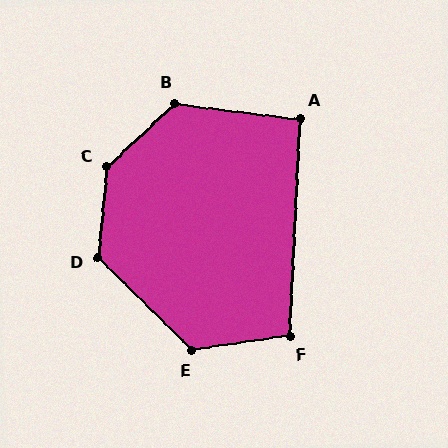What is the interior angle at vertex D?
Approximately 129 degrees (obtuse).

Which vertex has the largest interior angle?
C, at approximately 139 degrees.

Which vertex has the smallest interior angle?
A, at approximately 94 degrees.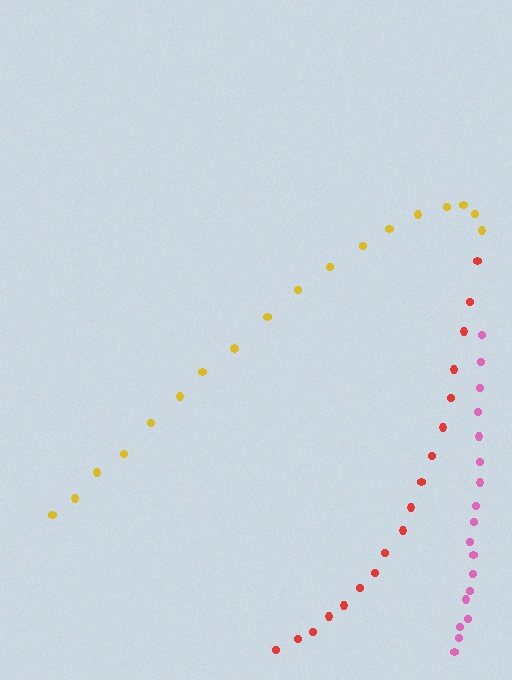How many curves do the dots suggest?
There are 3 distinct paths.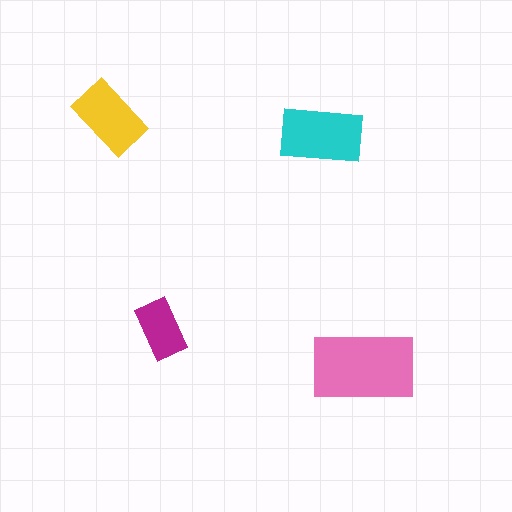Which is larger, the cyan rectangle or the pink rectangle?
The pink one.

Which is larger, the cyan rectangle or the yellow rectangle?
The cyan one.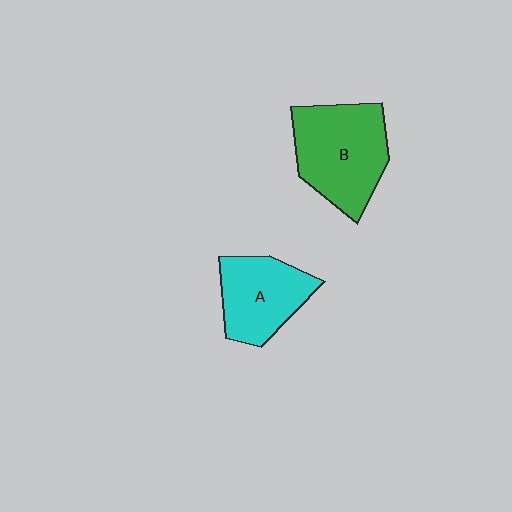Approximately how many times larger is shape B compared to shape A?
Approximately 1.3 times.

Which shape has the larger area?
Shape B (green).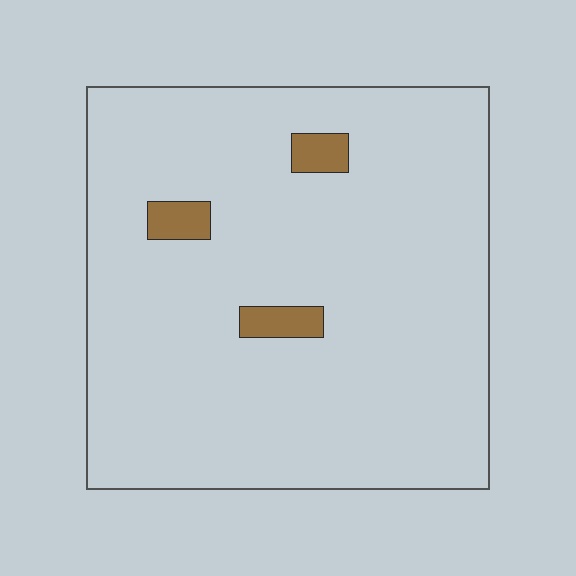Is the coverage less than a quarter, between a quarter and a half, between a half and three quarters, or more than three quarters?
Less than a quarter.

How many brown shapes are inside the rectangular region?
3.